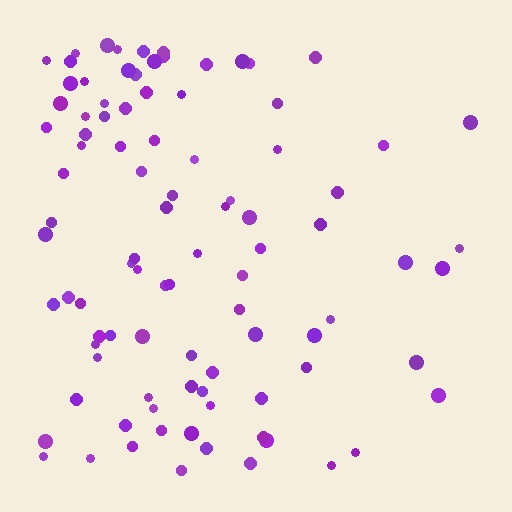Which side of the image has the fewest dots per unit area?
The right.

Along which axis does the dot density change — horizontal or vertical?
Horizontal.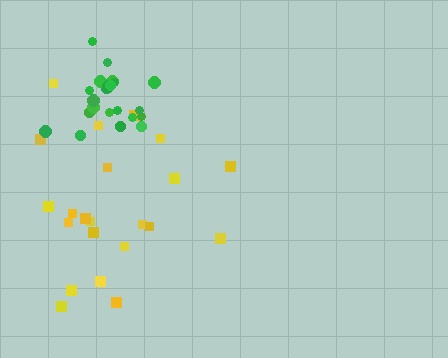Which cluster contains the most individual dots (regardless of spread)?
Yellow (22).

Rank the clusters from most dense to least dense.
green, yellow.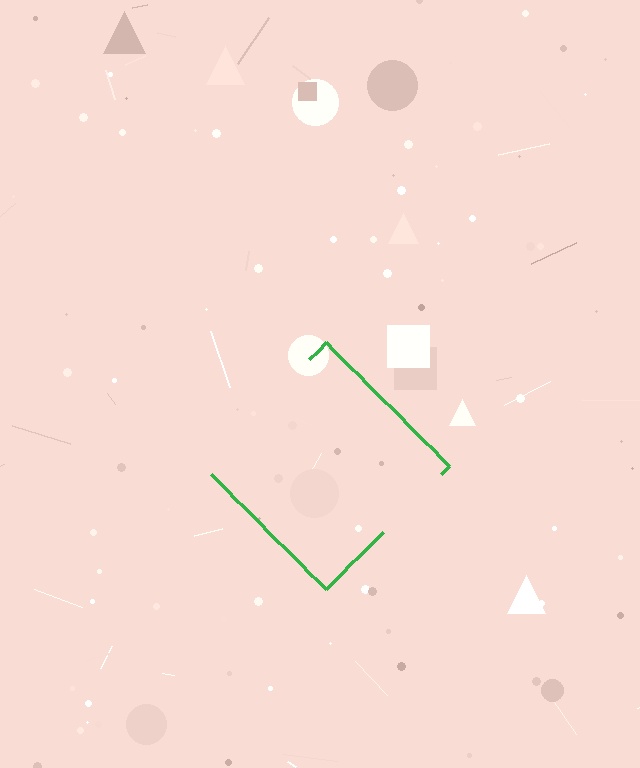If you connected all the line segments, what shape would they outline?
They would outline a diamond.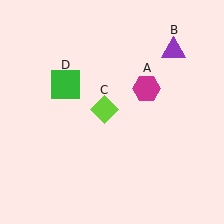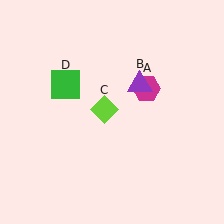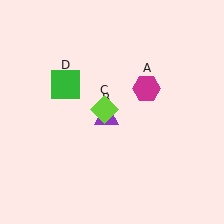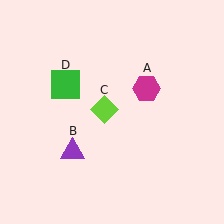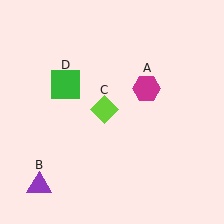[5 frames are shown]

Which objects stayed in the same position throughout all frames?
Magenta hexagon (object A) and lime diamond (object C) and green square (object D) remained stationary.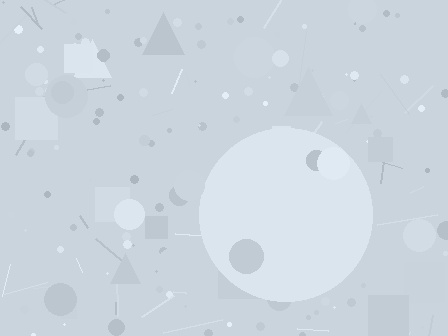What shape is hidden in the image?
A circle is hidden in the image.